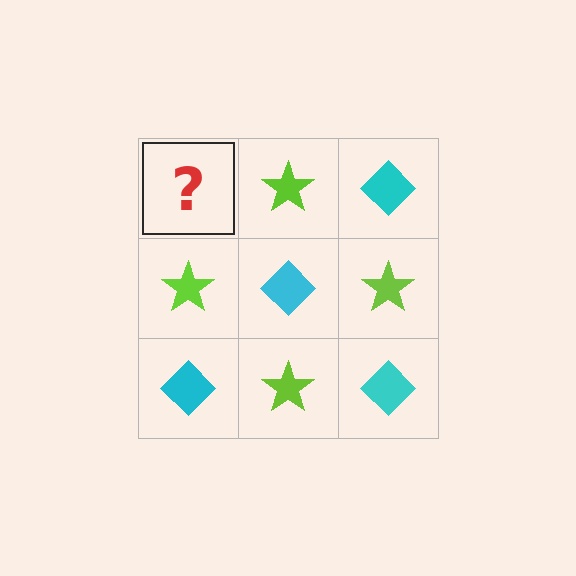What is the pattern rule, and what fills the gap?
The rule is that it alternates cyan diamond and lime star in a checkerboard pattern. The gap should be filled with a cyan diamond.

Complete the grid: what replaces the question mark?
The question mark should be replaced with a cyan diamond.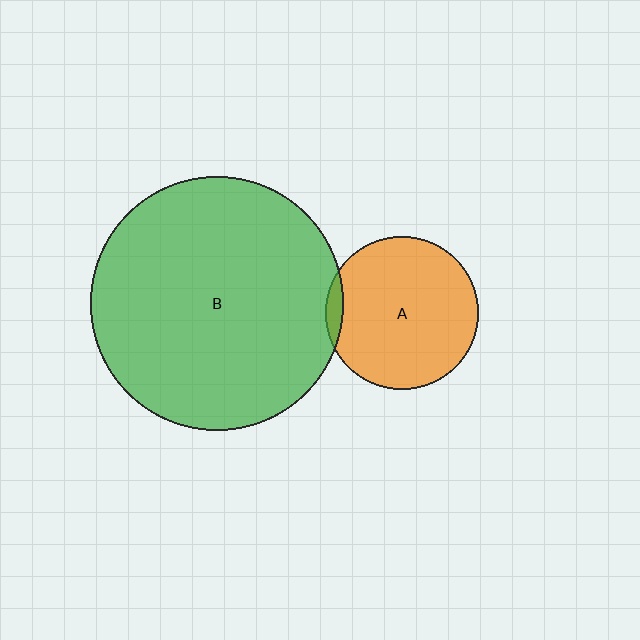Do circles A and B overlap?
Yes.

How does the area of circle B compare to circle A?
Approximately 2.7 times.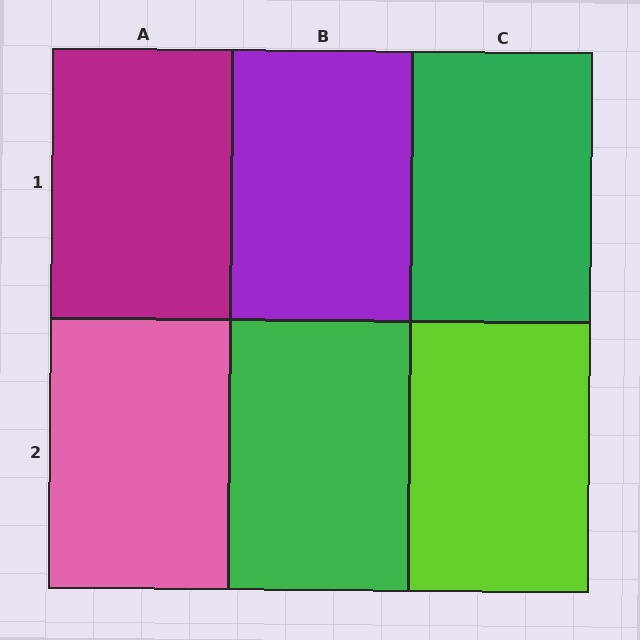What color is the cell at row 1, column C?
Green.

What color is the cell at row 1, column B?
Purple.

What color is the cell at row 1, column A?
Magenta.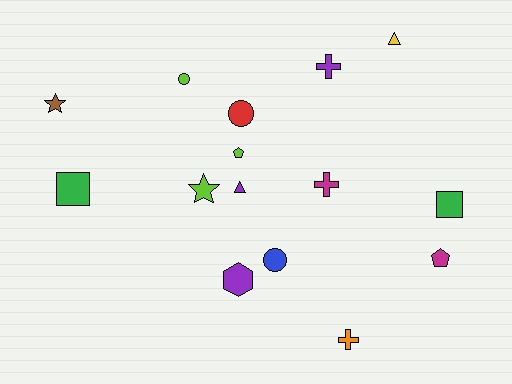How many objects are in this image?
There are 15 objects.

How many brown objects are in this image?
There is 1 brown object.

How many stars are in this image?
There are 2 stars.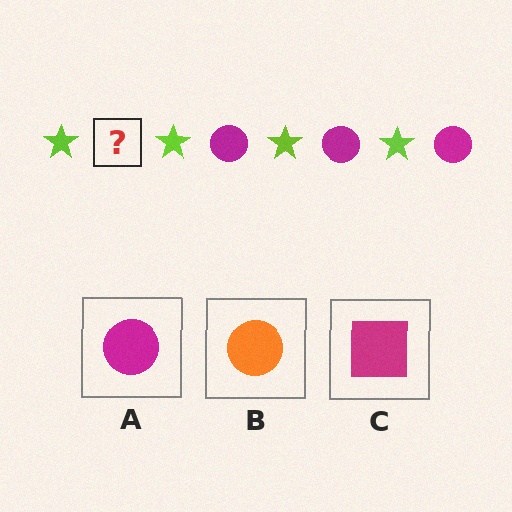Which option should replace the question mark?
Option A.